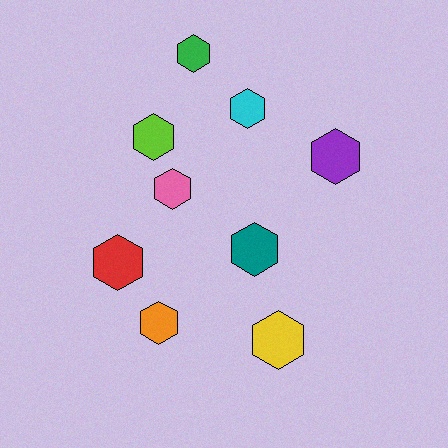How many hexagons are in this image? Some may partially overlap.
There are 9 hexagons.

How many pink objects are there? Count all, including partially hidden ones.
There is 1 pink object.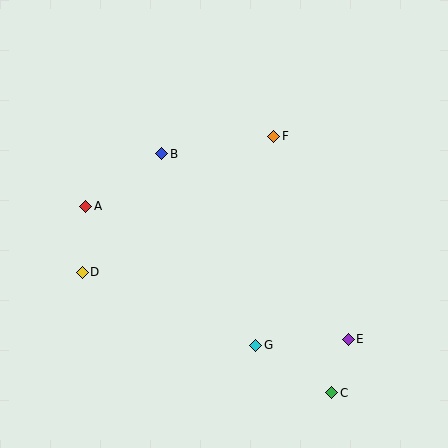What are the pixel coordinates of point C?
Point C is at (332, 393).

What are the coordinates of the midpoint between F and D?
The midpoint between F and D is at (178, 204).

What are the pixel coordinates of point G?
Point G is at (256, 345).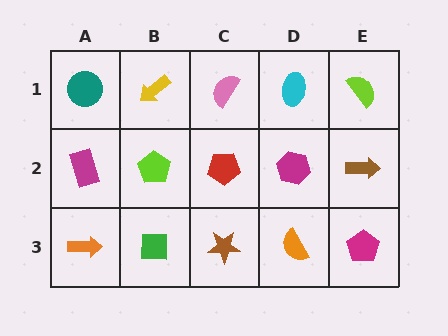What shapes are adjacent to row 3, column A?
A magenta rectangle (row 2, column A), a green square (row 3, column B).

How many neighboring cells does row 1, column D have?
3.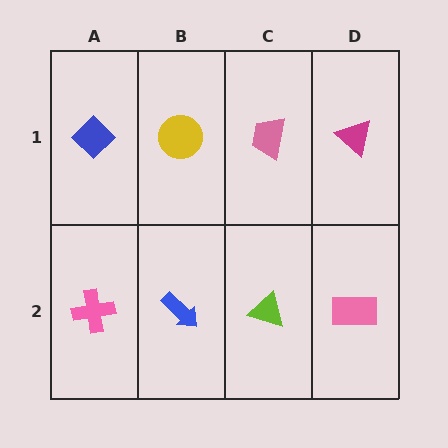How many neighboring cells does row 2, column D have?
2.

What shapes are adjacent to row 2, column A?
A blue diamond (row 1, column A), a blue arrow (row 2, column B).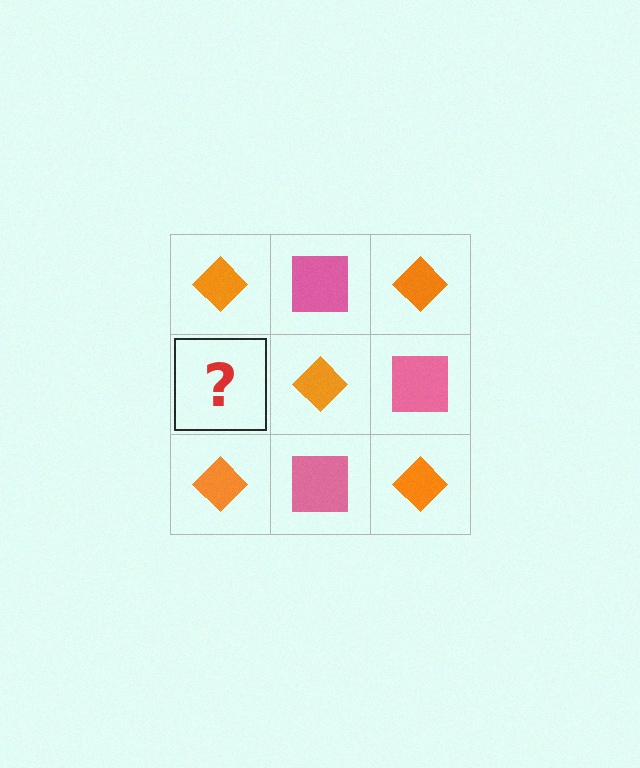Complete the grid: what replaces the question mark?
The question mark should be replaced with a pink square.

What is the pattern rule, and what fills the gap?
The rule is that it alternates orange diamond and pink square in a checkerboard pattern. The gap should be filled with a pink square.